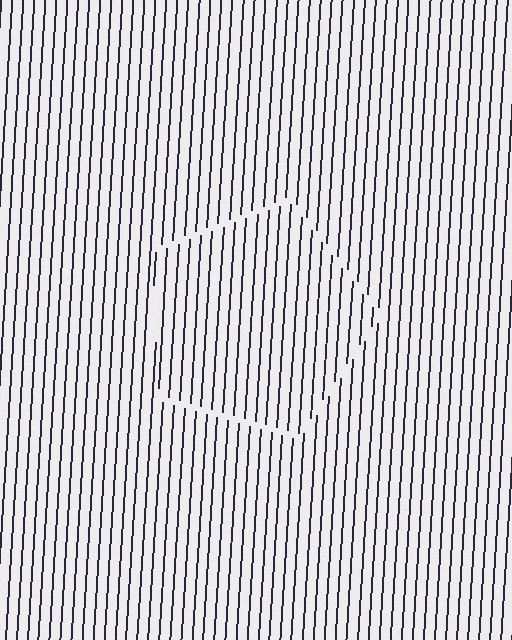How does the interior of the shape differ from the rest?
The interior of the shape contains the same grating, shifted by half a period — the contour is defined by the phase discontinuity where line-ends from the inner and outer gratings abut.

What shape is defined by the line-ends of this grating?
An illusory pentagon. The interior of the shape contains the same grating, shifted by half a period — the contour is defined by the phase discontinuity where line-ends from the inner and outer gratings abut.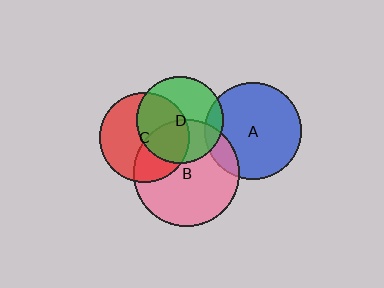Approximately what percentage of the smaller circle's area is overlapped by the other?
Approximately 40%.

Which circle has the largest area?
Circle B (pink).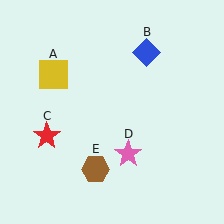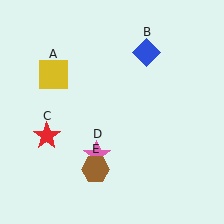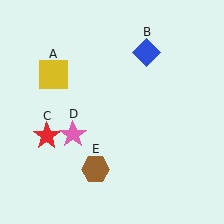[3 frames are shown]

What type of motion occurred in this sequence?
The pink star (object D) rotated clockwise around the center of the scene.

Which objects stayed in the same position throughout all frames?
Yellow square (object A) and blue diamond (object B) and red star (object C) and brown hexagon (object E) remained stationary.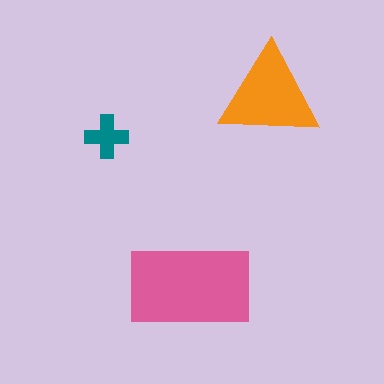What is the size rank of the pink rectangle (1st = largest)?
1st.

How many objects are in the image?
There are 3 objects in the image.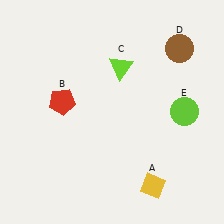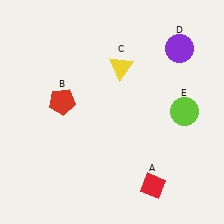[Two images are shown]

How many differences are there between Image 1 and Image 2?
There are 3 differences between the two images.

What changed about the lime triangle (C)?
In Image 1, C is lime. In Image 2, it changed to yellow.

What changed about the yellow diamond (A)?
In Image 1, A is yellow. In Image 2, it changed to red.